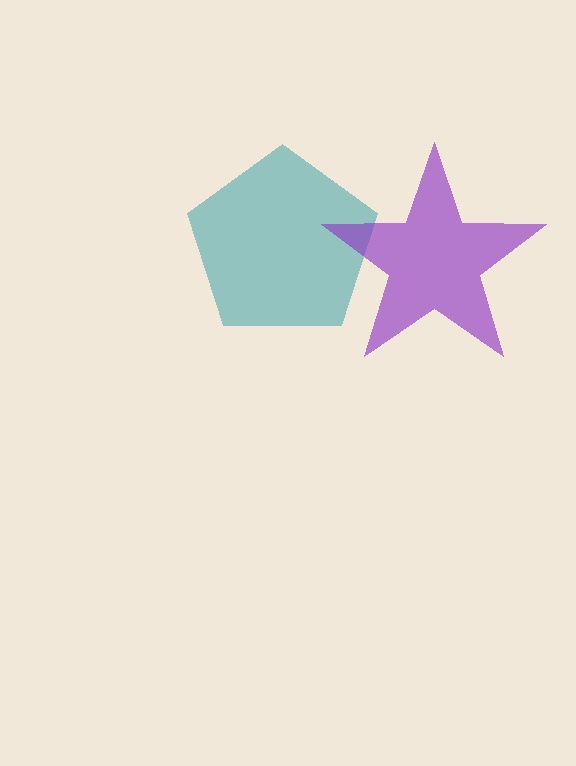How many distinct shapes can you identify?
There are 2 distinct shapes: a teal pentagon, a purple star.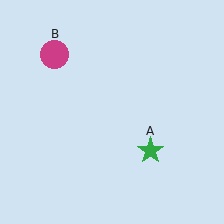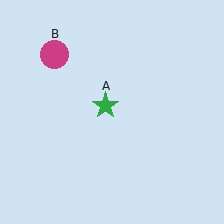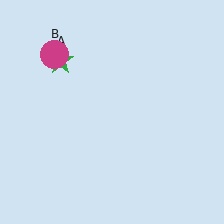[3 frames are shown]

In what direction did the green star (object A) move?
The green star (object A) moved up and to the left.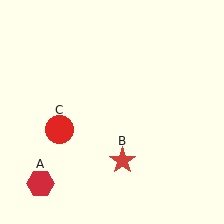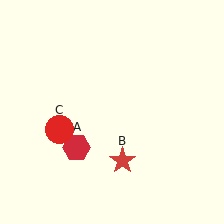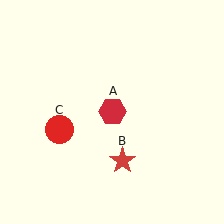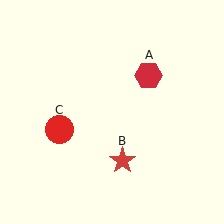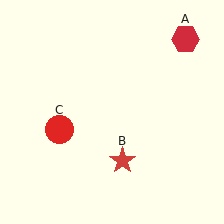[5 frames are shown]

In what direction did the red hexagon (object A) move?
The red hexagon (object A) moved up and to the right.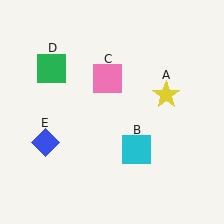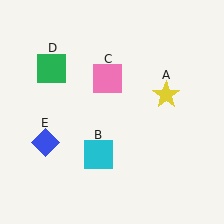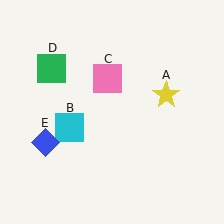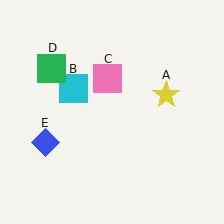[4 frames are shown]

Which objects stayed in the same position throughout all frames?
Yellow star (object A) and pink square (object C) and green square (object D) and blue diamond (object E) remained stationary.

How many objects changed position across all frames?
1 object changed position: cyan square (object B).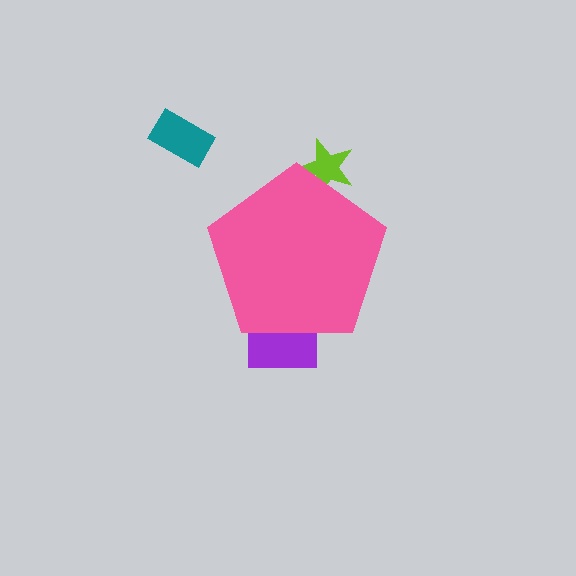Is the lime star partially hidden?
Yes, the lime star is partially hidden behind the pink pentagon.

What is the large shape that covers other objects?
A pink pentagon.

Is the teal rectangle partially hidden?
No, the teal rectangle is fully visible.